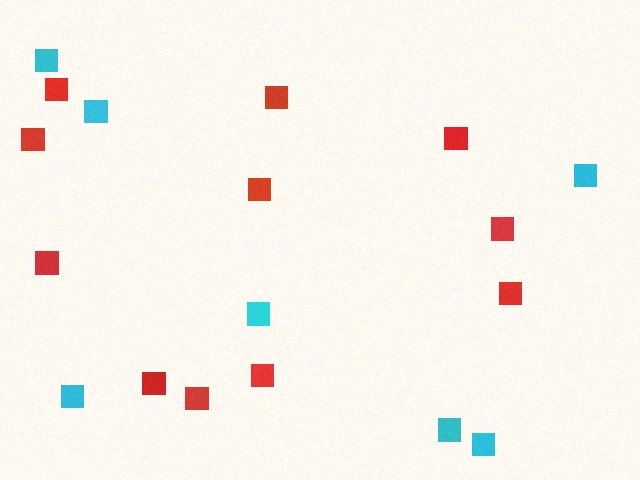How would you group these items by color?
There are 2 groups: one group of red squares (11) and one group of cyan squares (7).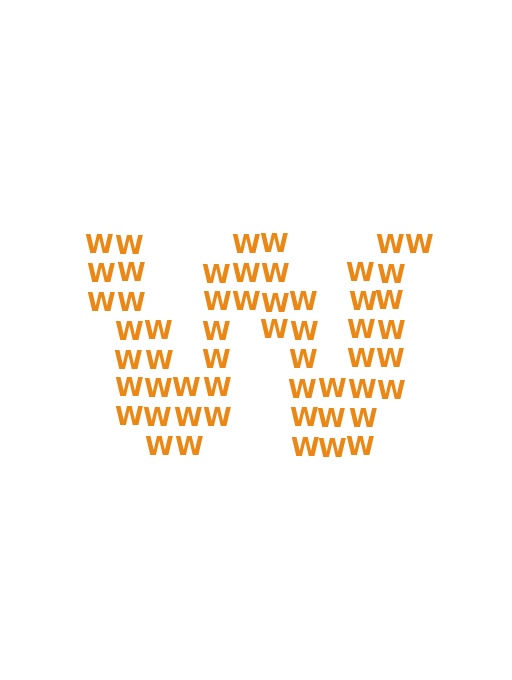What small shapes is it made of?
It is made of small letter W's.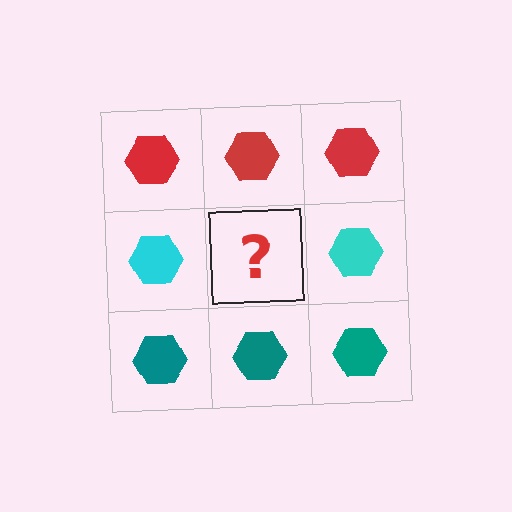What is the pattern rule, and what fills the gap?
The rule is that each row has a consistent color. The gap should be filled with a cyan hexagon.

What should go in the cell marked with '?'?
The missing cell should contain a cyan hexagon.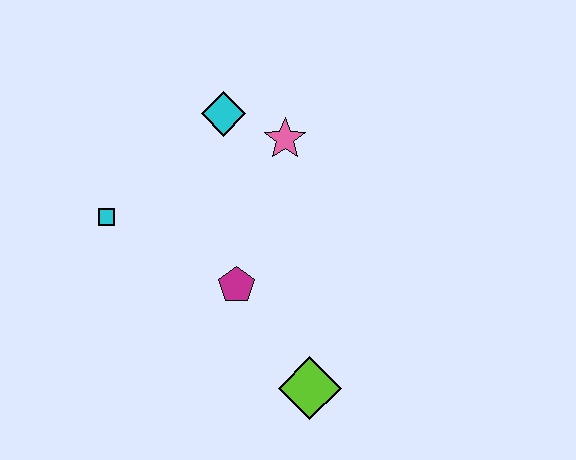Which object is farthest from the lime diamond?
The cyan diamond is farthest from the lime diamond.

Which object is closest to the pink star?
The cyan diamond is closest to the pink star.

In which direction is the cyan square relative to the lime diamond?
The cyan square is to the left of the lime diamond.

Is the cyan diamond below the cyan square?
No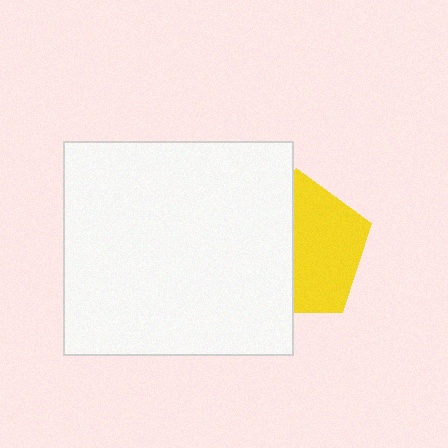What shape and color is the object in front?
The object in front is a white rectangle.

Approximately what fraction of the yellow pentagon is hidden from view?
Roughly 48% of the yellow pentagon is hidden behind the white rectangle.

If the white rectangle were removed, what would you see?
You would see the complete yellow pentagon.